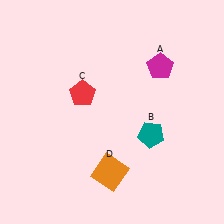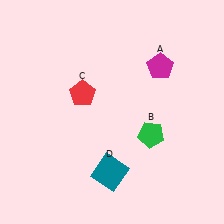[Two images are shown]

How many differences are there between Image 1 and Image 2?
There are 2 differences between the two images.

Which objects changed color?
B changed from teal to green. D changed from orange to teal.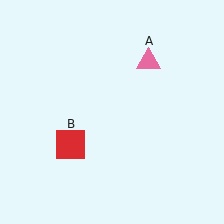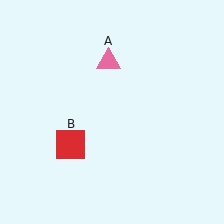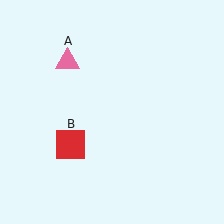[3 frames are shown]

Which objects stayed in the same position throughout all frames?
Red square (object B) remained stationary.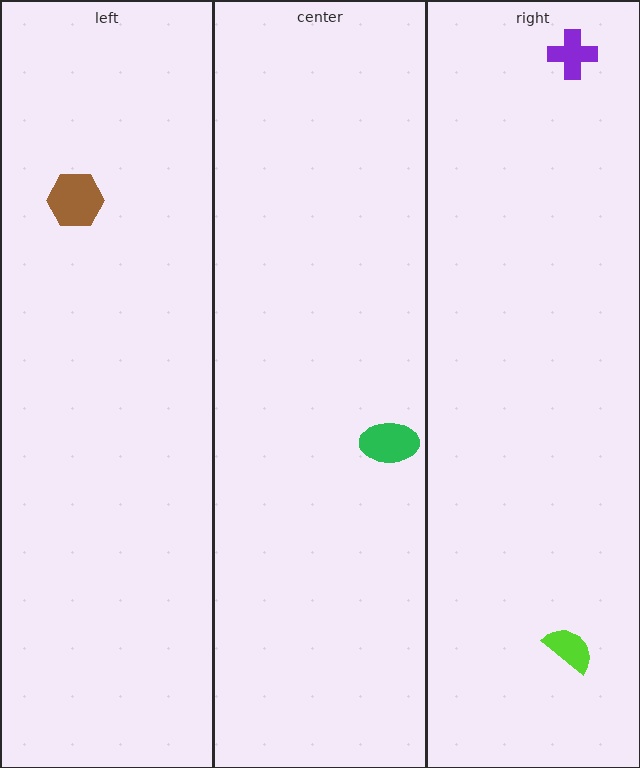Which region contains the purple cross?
The right region.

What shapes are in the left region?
The brown hexagon.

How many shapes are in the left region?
1.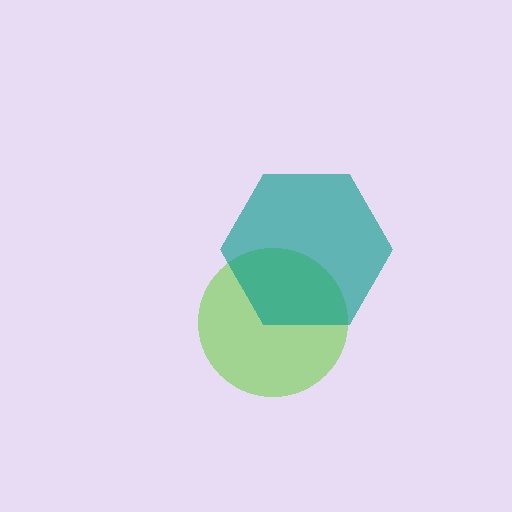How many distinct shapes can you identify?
There are 2 distinct shapes: a lime circle, a teal hexagon.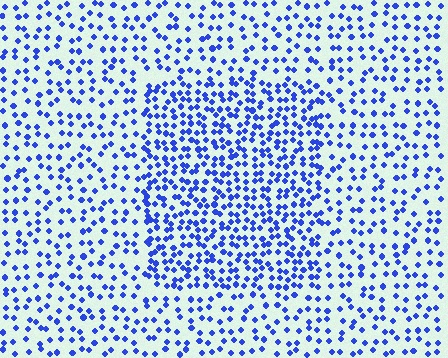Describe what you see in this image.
The image contains small blue elements arranged at two different densities. A rectangle-shaped region is visible where the elements are more densely packed than the surrounding area.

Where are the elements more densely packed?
The elements are more densely packed inside the rectangle boundary.